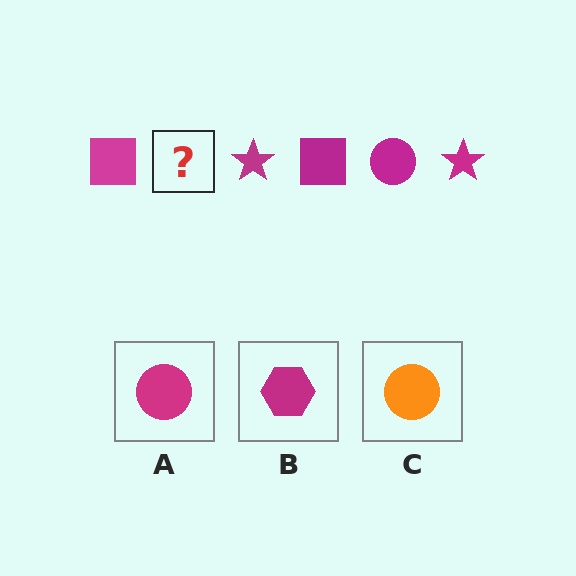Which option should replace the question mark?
Option A.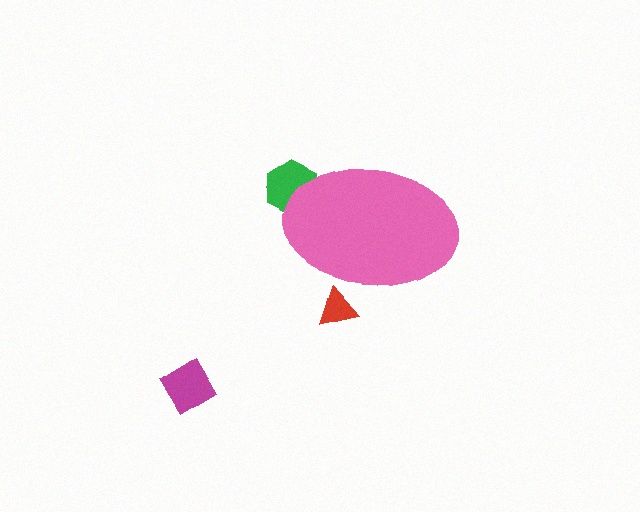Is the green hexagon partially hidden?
Yes, the green hexagon is partially hidden behind the pink ellipse.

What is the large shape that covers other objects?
A pink ellipse.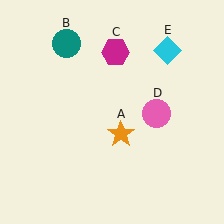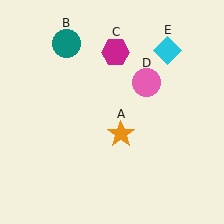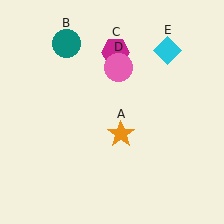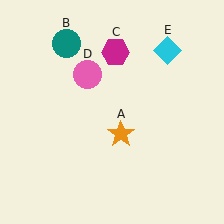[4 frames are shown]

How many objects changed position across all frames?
1 object changed position: pink circle (object D).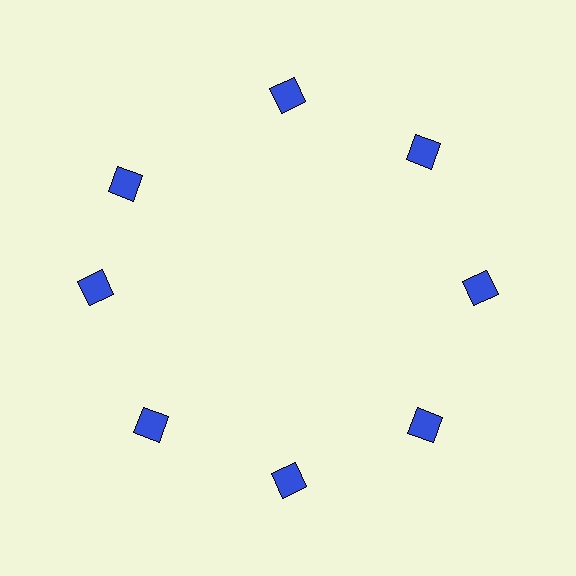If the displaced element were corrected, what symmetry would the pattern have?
It would have 8-fold rotational symmetry — the pattern would map onto itself every 45 degrees.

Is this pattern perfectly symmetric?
No. The 8 blue squares are arranged in a ring, but one element near the 10 o'clock position is rotated out of alignment along the ring, breaking the 8-fold rotational symmetry.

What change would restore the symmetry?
The symmetry would be restored by rotating it back into even spacing with its neighbors so that all 8 squares sit at equal angles and equal distance from the center.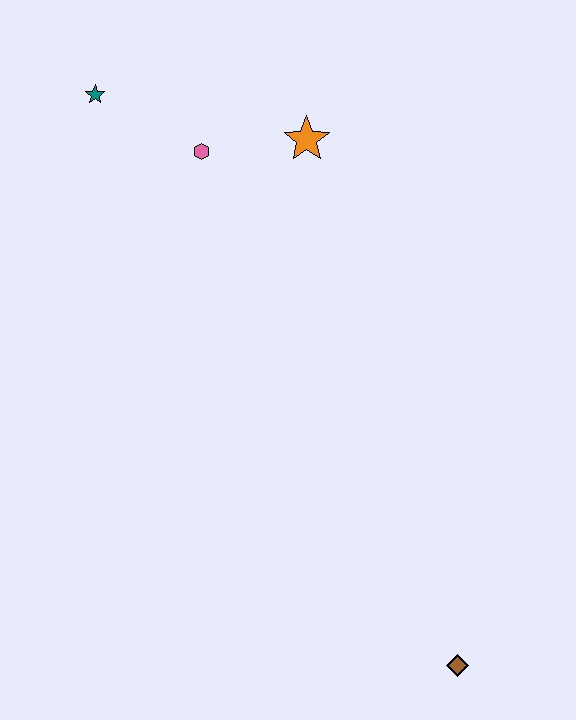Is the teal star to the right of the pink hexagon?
No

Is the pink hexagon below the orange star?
Yes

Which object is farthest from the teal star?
The brown diamond is farthest from the teal star.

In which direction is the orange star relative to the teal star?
The orange star is to the right of the teal star.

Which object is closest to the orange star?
The pink hexagon is closest to the orange star.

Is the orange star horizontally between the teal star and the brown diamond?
Yes